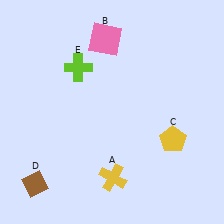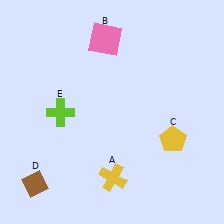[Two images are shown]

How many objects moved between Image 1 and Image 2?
1 object moved between the two images.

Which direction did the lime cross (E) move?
The lime cross (E) moved down.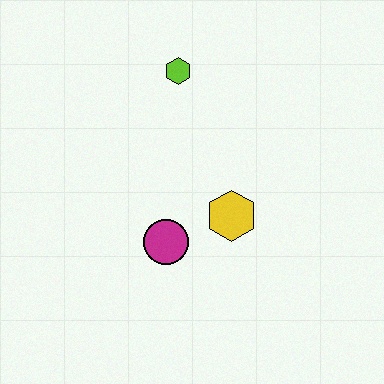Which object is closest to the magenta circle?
The yellow hexagon is closest to the magenta circle.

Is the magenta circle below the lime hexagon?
Yes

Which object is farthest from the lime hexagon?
The magenta circle is farthest from the lime hexagon.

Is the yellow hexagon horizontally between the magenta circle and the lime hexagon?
No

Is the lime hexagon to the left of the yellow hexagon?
Yes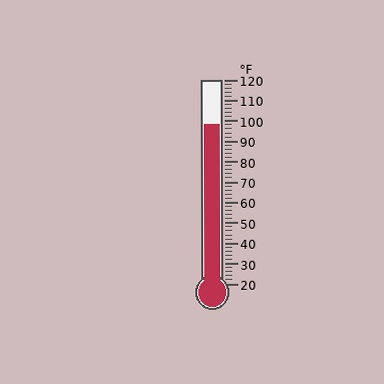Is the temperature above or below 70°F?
The temperature is above 70°F.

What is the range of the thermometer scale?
The thermometer scale ranges from 20°F to 120°F.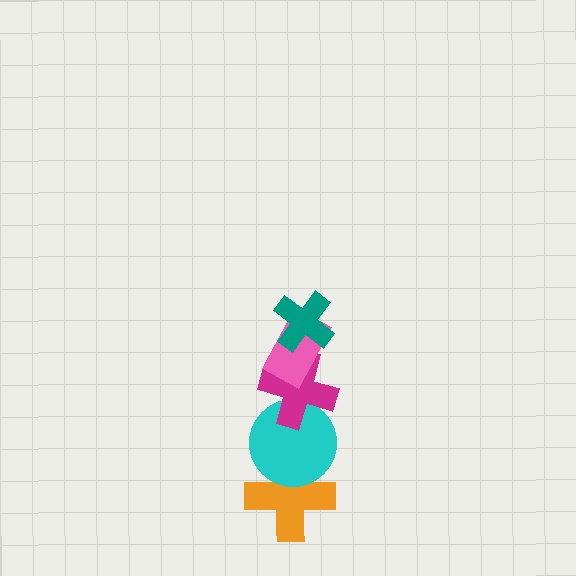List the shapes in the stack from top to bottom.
From top to bottom: the teal cross, the pink rectangle, the magenta cross, the cyan circle, the orange cross.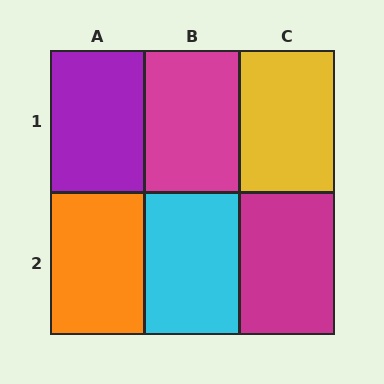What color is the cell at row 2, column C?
Magenta.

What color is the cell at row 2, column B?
Cyan.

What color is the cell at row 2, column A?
Orange.